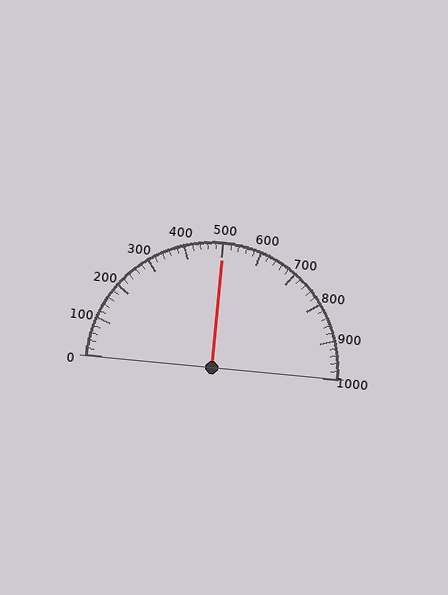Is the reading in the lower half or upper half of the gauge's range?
The reading is in the upper half of the range (0 to 1000).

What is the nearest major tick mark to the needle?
The nearest major tick mark is 500.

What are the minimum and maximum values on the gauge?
The gauge ranges from 0 to 1000.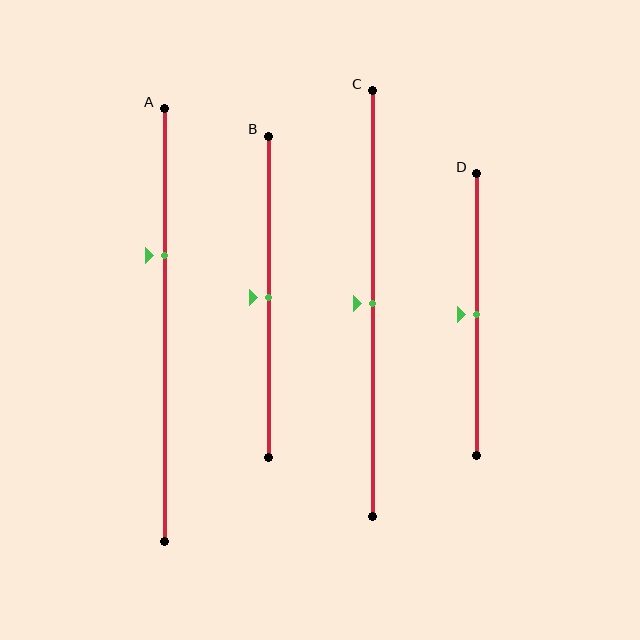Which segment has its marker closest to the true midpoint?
Segment B has its marker closest to the true midpoint.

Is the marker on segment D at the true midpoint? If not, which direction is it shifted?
Yes, the marker on segment D is at the true midpoint.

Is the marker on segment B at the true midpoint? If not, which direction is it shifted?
Yes, the marker on segment B is at the true midpoint.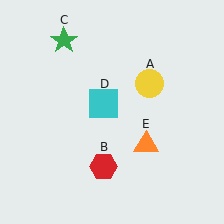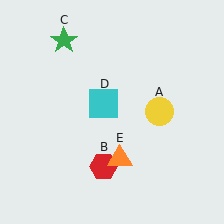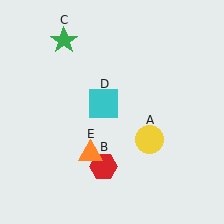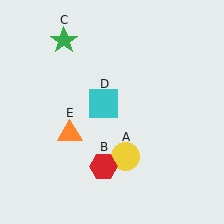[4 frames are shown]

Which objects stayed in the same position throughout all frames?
Red hexagon (object B) and green star (object C) and cyan square (object D) remained stationary.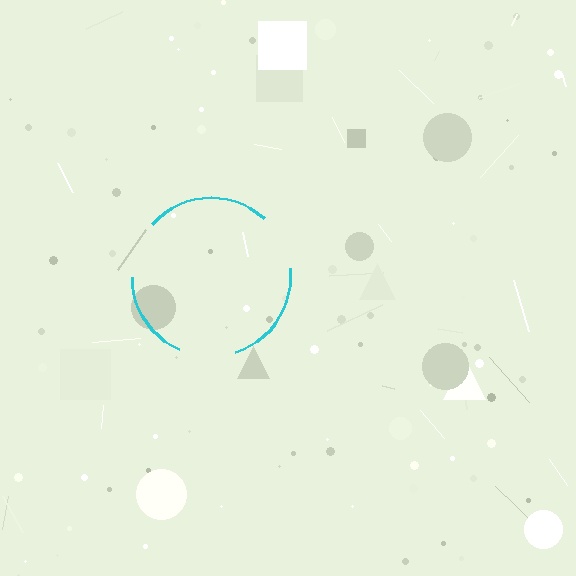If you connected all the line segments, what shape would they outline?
They would outline a circle.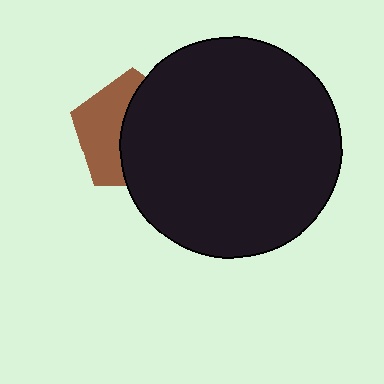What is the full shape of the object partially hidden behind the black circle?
The partially hidden object is a brown pentagon.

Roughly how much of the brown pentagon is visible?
A small part of it is visible (roughly 43%).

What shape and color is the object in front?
The object in front is a black circle.